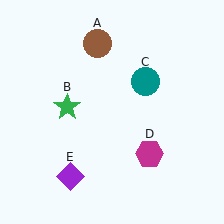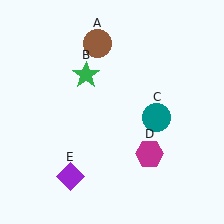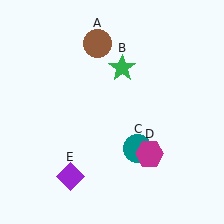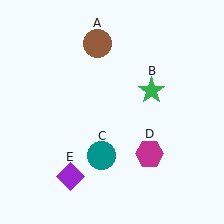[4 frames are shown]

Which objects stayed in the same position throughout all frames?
Brown circle (object A) and magenta hexagon (object D) and purple diamond (object E) remained stationary.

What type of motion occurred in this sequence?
The green star (object B), teal circle (object C) rotated clockwise around the center of the scene.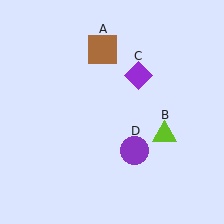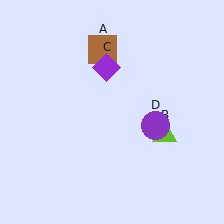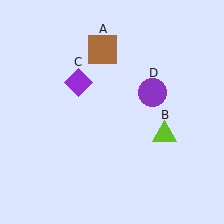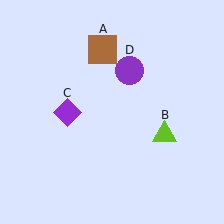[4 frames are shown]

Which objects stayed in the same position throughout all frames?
Brown square (object A) and lime triangle (object B) remained stationary.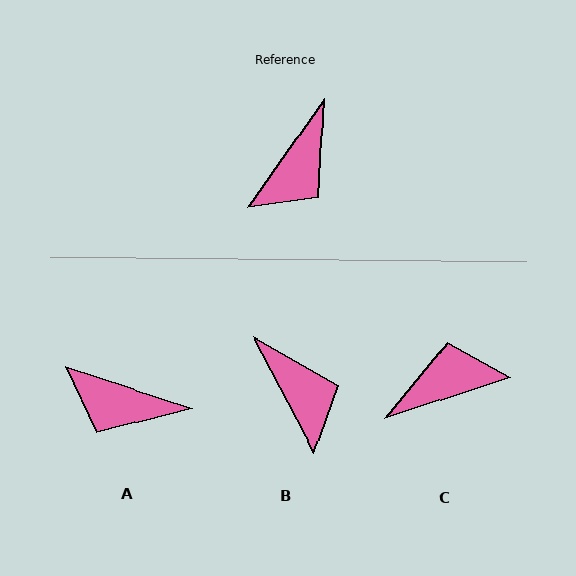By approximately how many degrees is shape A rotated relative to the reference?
Approximately 73 degrees clockwise.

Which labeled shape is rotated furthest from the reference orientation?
C, about 143 degrees away.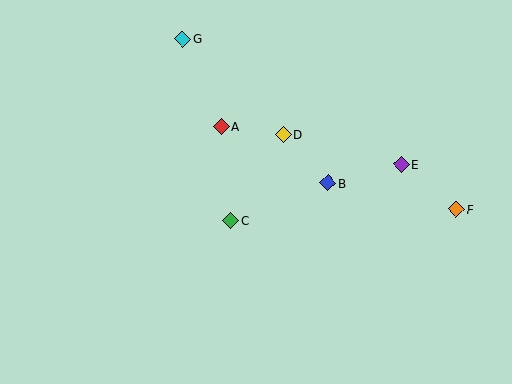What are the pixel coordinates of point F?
Point F is at (456, 209).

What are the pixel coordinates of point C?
Point C is at (231, 220).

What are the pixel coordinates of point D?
Point D is at (283, 135).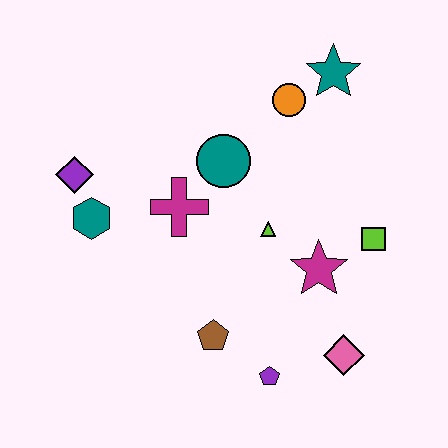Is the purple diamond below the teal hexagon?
No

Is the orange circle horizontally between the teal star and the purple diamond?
Yes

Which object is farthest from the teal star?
The purple pentagon is farthest from the teal star.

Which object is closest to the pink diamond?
The purple pentagon is closest to the pink diamond.